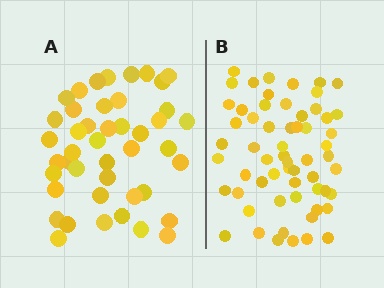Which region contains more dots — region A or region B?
Region B (the right region) has more dots.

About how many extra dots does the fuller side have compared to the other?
Region B has approximately 15 more dots than region A.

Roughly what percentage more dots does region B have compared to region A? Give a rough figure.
About 35% more.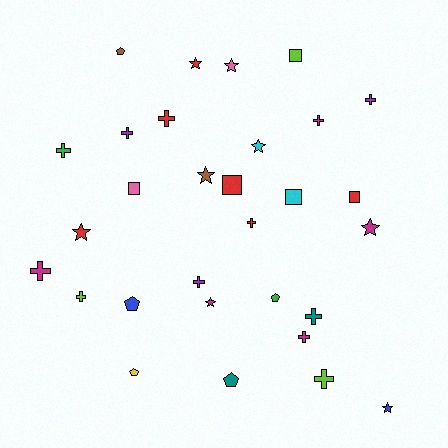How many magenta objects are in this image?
There are 5 magenta objects.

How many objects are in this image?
There are 30 objects.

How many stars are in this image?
There are 8 stars.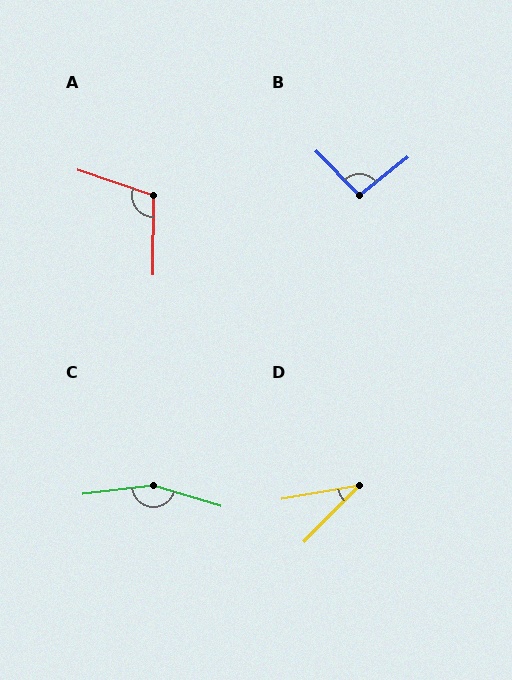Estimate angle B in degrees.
Approximately 96 degrees.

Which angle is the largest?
C, at approximately 156 degrees.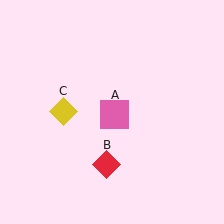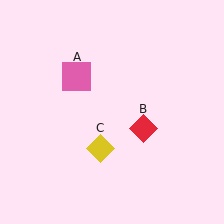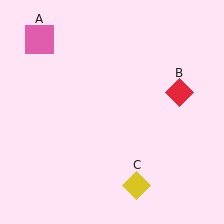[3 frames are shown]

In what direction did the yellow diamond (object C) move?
The yellow diamond (object C) moved down and to the right.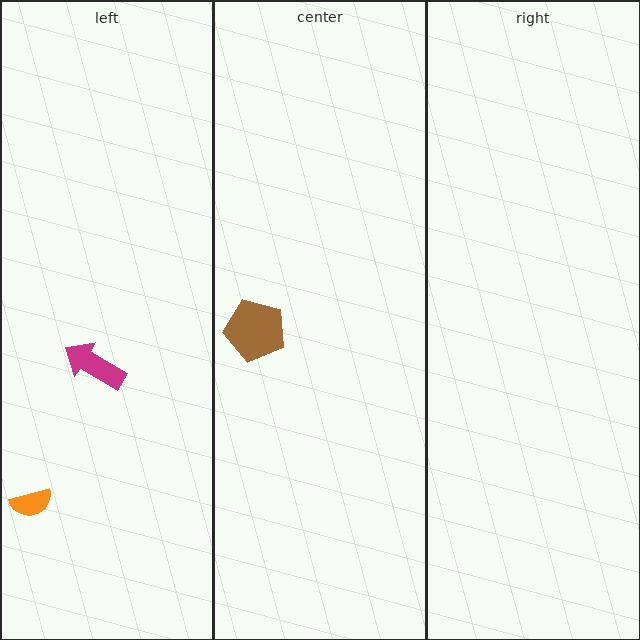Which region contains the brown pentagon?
The center region.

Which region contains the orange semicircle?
The left region.